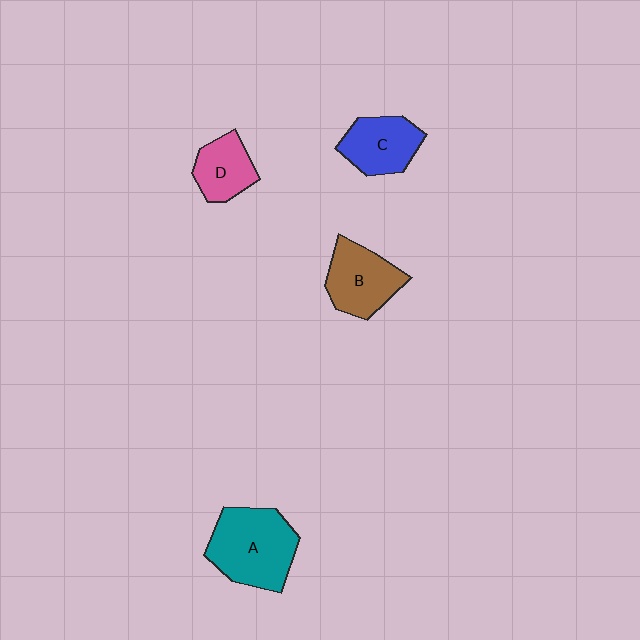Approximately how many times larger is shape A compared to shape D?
Approximately 1.8 times.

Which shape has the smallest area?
Shape D (pink).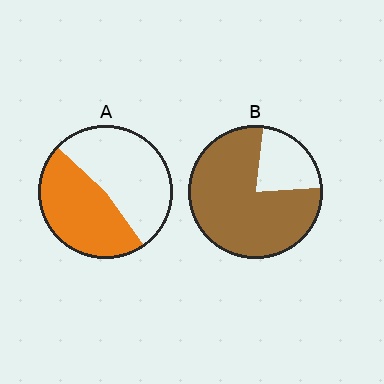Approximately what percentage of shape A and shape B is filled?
A is approximately 45% and B is approximately 80%.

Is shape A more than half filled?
Roughly half.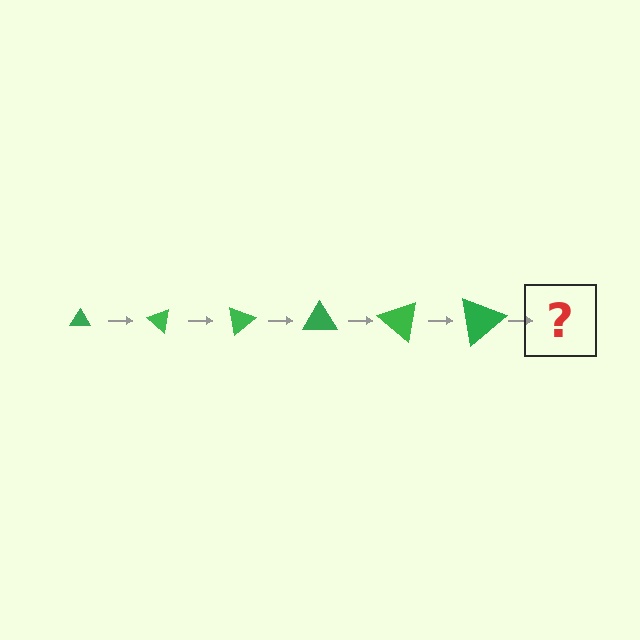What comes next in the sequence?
The next element should be a triangle, larger than the previous one and rotated 240 degrees from the start.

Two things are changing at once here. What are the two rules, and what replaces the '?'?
The two rules are that the triangle grows larger each step and it rotates 40 degrees each step. The '?' should be a triangle, larger than the previous one and rotated 240 degrees from the start.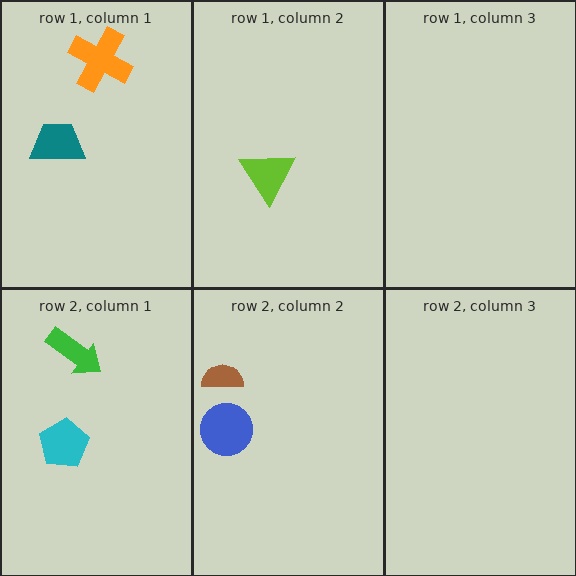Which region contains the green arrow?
The row 2, column 1 region.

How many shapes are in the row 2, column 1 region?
2.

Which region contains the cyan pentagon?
The row 2, column 1 region.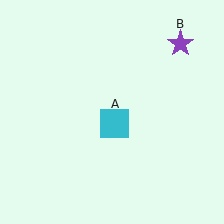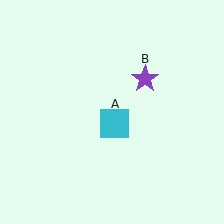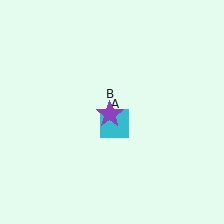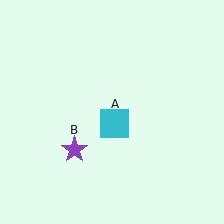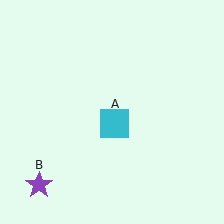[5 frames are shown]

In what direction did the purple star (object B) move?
The purple star (object B) moved down and to the left.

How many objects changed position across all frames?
1 object changed position: purple star (object B).